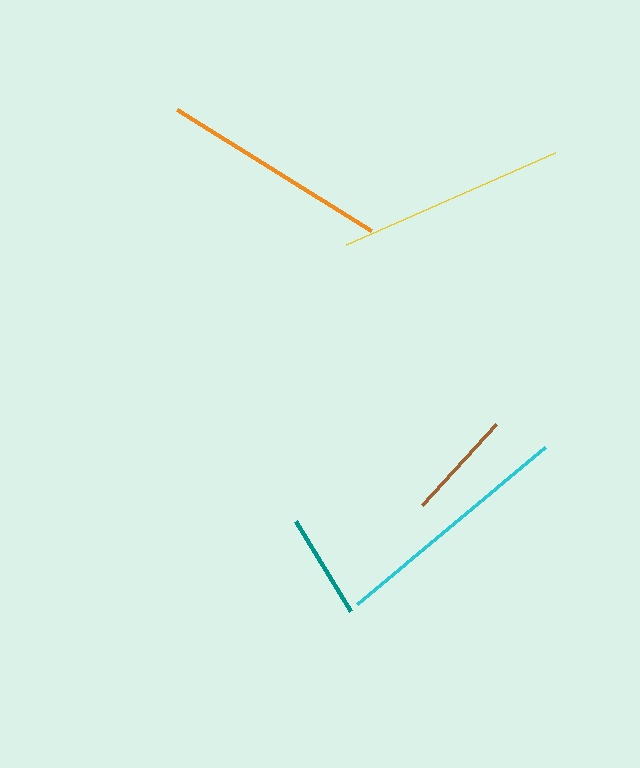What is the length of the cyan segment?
The cyan segment is approximately 245 pixels long.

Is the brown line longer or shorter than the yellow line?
The yellow line is longer than the brown line.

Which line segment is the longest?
The cyan line is the longest at approximately 245 pixels.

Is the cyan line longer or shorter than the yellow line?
The cyan line is longer than the yellow line.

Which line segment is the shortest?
The teal line is the shortest at approximately 106 pixels.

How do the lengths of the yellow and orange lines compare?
The yellow and orange lines are approximately the same length.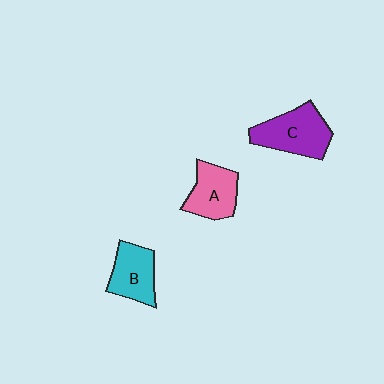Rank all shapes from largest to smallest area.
From largest to smallest: C (purple), A (pink), B (cyan).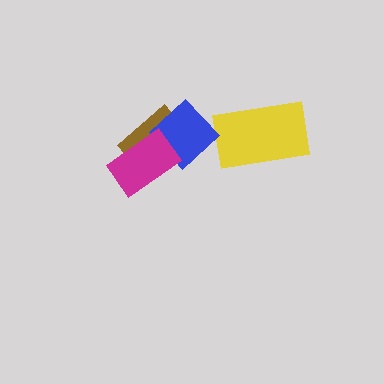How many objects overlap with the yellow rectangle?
0 objects overlap with the yellow rectangle.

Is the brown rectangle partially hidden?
Yes, it is partially covered by another shape.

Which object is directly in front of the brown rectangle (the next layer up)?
The blue diamond is directly in front of the brown rectangle.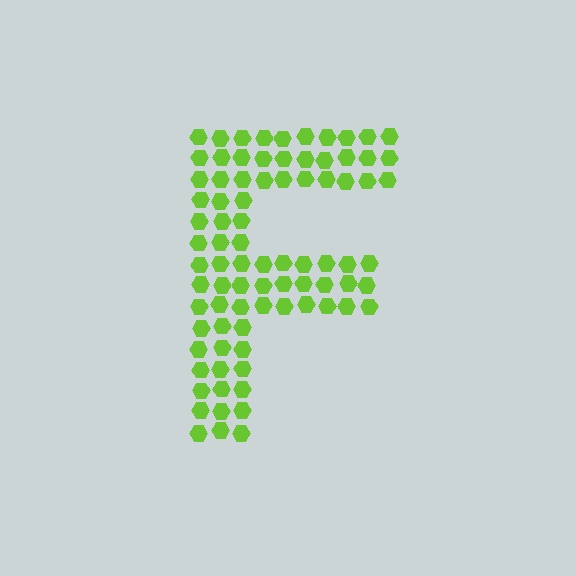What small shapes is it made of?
It is made of small hexagons.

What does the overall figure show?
The overall figure shows the letter F.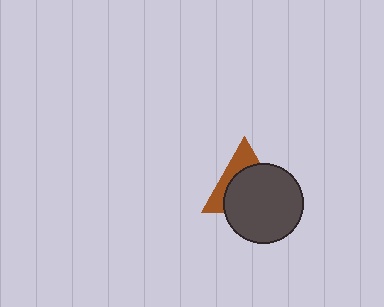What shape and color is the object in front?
The object in front is a dark gray circle.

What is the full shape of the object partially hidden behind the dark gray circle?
The partially hidden object is a brown triangle.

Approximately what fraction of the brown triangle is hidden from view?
Roughly 65% of the brown triangle is hidden behind the dark gray circle.